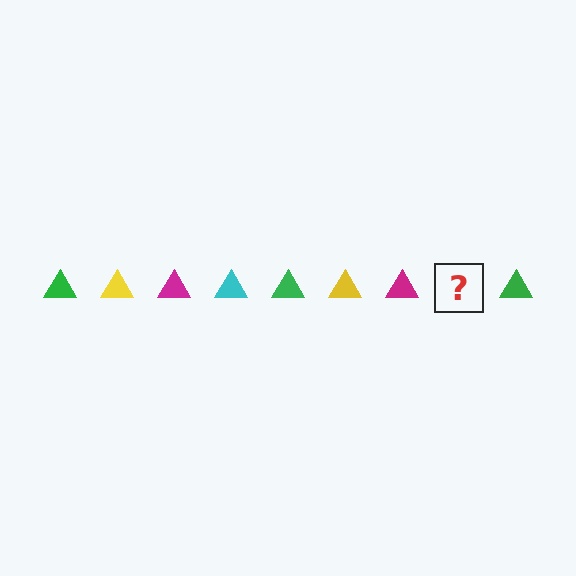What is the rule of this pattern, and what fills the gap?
The rule is that the pattern cycles through green, yellow, magenta, cyan triangles. The gap should be filled with a cyan triangle.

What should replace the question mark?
The question mark should be replaced with a cyan triangle.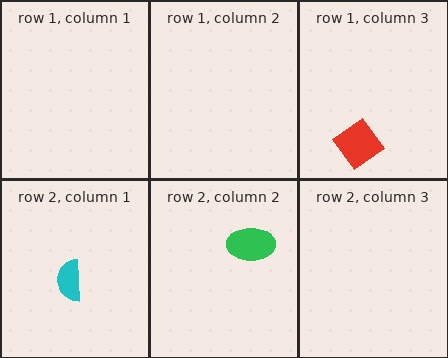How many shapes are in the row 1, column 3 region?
1.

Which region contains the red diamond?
The row 1, column 3 region.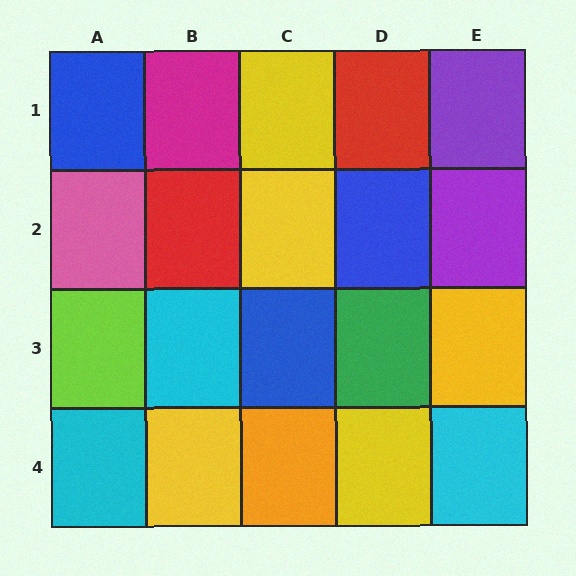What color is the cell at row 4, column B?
Yellow.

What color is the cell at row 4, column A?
Cyan.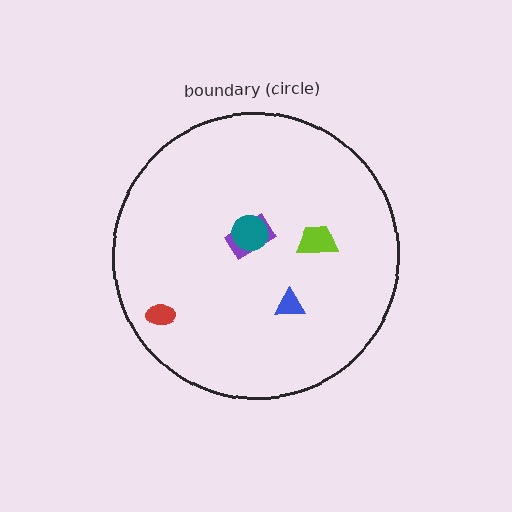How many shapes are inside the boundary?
5 inside, 0 outside.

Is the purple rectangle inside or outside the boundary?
Inside.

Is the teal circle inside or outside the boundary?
Inside.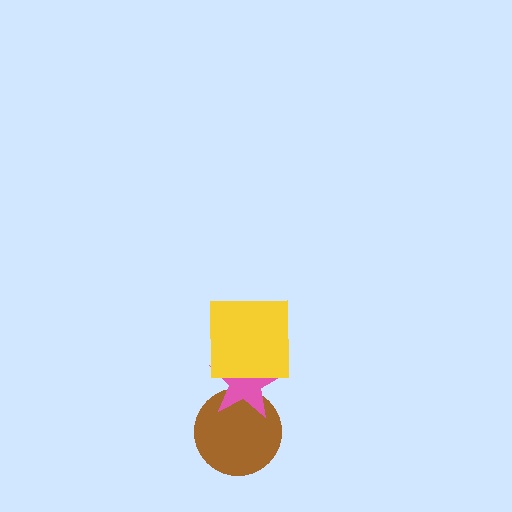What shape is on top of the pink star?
The yellow square is on top of the pink star.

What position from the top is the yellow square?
The yellow square is 1st from the top.